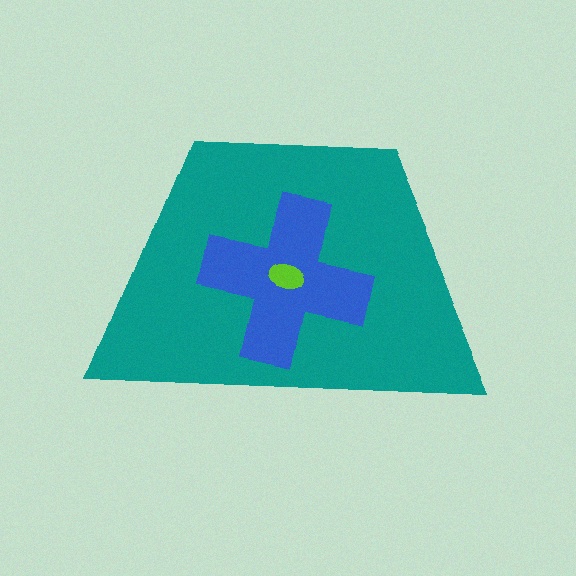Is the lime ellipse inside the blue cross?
Yes.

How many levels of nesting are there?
3.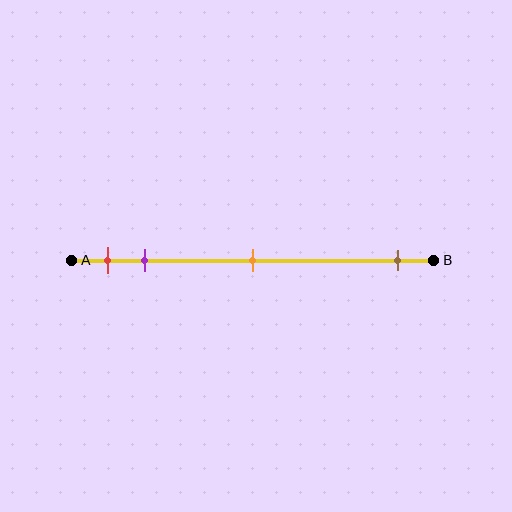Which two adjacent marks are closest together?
The red and purple marks are the closest adjacent pair.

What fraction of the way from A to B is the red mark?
The red mark is approximately 10% (0.1) of the way from A to B.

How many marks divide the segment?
There are 4 marks dividing the segment.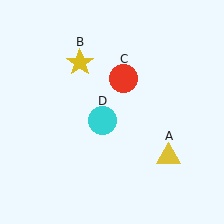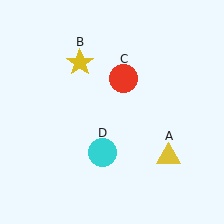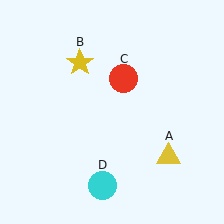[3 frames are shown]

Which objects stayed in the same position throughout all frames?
Yellow triangle (object A) and yellow star (object B) and red circle (object C) remained stationary.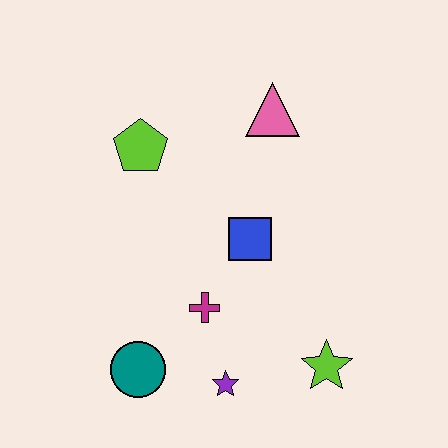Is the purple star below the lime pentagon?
Yes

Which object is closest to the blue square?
The magenta cross is closest to the blue square.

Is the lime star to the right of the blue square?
Yes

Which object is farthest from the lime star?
The lime pentagon is farthest from the lime star.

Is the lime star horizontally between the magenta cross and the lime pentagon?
No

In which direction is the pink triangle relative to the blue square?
The pink triangle is above the blue square.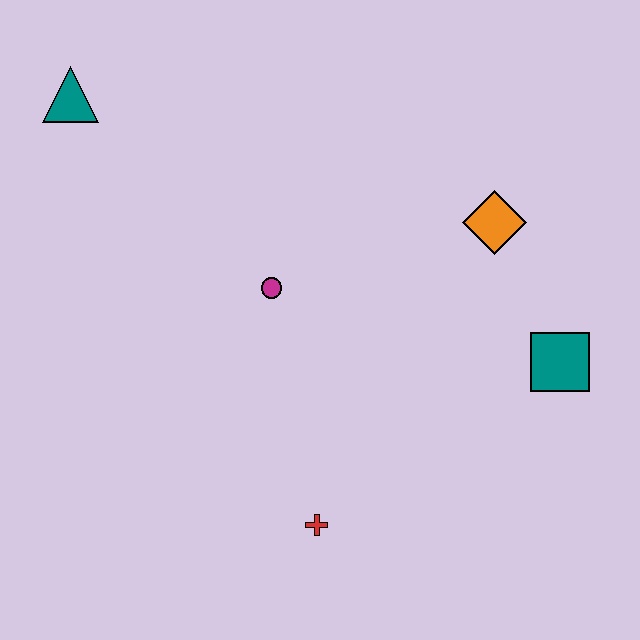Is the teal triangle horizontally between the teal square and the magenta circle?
No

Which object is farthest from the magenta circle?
The teal square is farthest from the magenta circle.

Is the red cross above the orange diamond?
No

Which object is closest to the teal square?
The orange diamond is closest to the teal square.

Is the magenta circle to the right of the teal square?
No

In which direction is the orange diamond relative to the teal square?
The orange diamond is above the teal square.